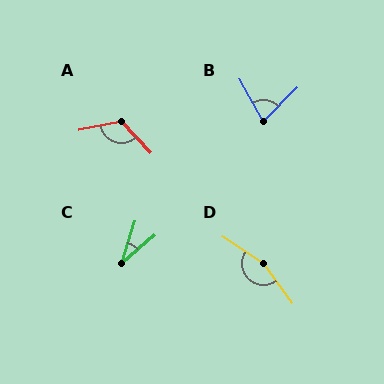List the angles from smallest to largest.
C (32°), B (73°), A (121°), D (159°).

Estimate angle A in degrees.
Approximately 121 degrees.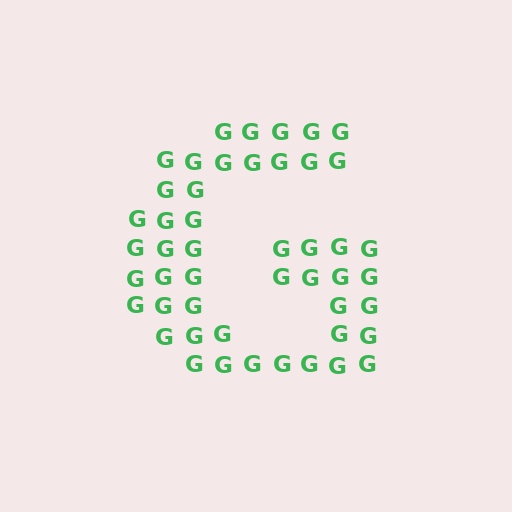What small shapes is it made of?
It is made of small letter G's.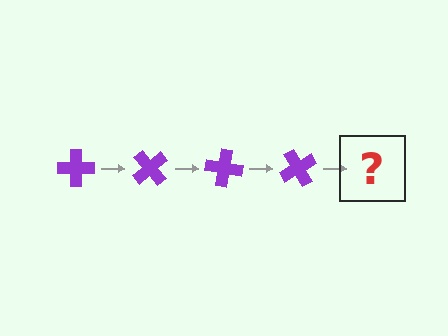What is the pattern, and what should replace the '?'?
The pattern is that the cross rotates 50 degrees each step. The '?' should be a purple cross rotated 200 degrees.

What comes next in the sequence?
The next element should be a purple cross rotated 200 degrees.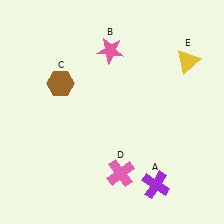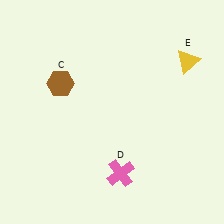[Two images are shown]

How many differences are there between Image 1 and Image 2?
There are 2 differences between the two images.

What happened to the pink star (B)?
The pink star (B) was removed in Image 2. It was in the top-left area of Image 1.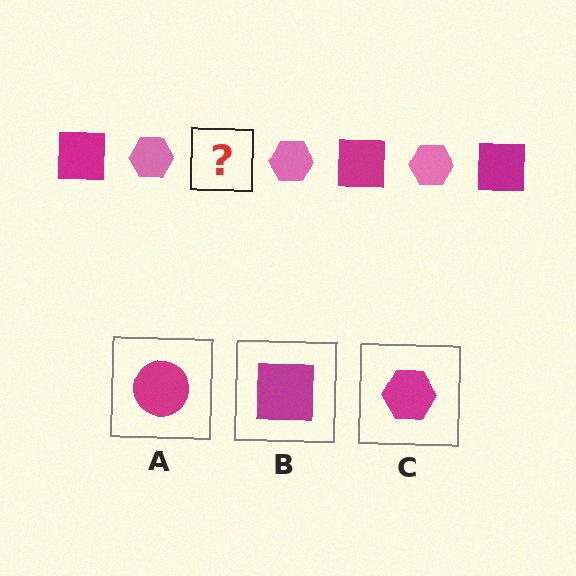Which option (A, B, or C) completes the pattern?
B.